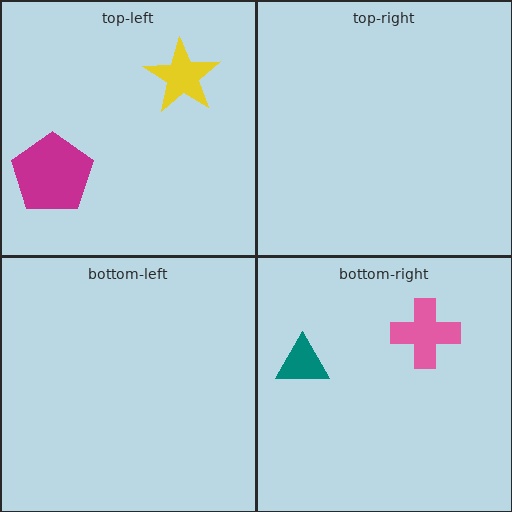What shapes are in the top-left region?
The magenta pentagon, the yellow star.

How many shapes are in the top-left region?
2.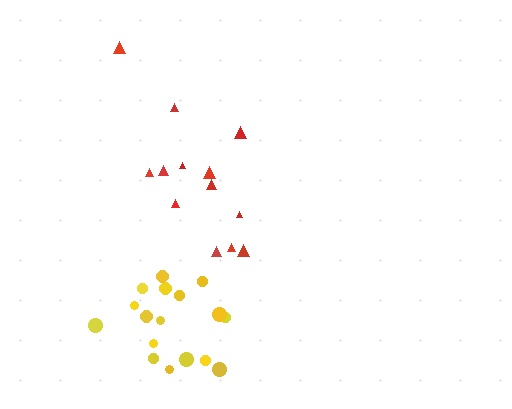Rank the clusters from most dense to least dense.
yellow, red.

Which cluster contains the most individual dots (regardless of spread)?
Yellow (17).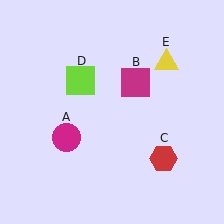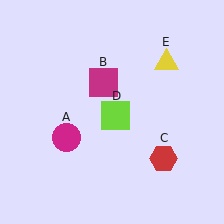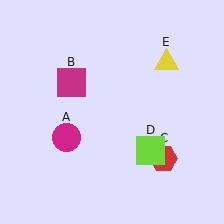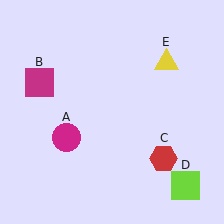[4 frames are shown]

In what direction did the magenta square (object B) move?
The magenta square (object B) moved left.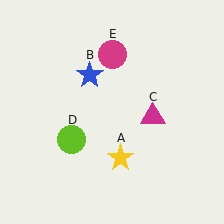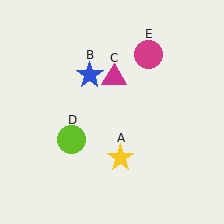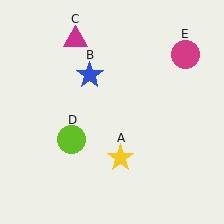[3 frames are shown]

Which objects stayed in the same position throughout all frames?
Yellow star (object A) and blue star (object B) and lime circle (object D) remained stationary.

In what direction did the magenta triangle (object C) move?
The magenta triangle (object C) moved up and to the left.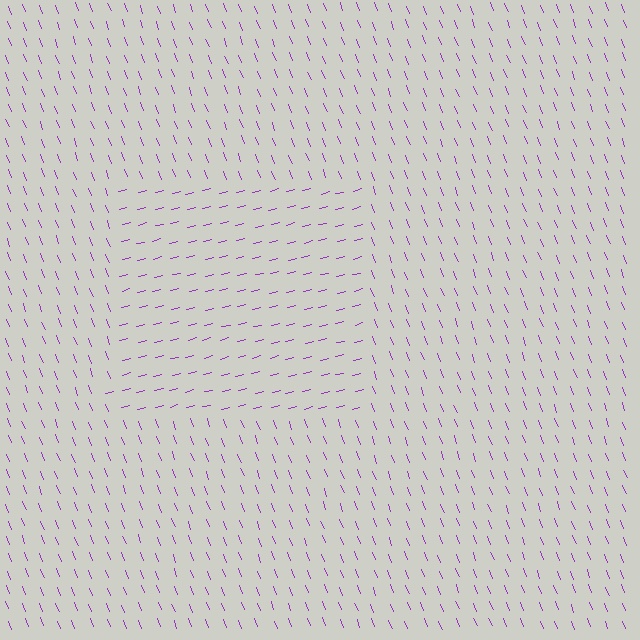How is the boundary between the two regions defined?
The boundary is defined purely by a change in line orientation (approximately 83 degrees difference). All lines are the same color and thickness.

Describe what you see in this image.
The image is filled with small purple line segments. A rectangle region in the image has lines oriented differently from the surrounding lines, creating a visible texture boundary.